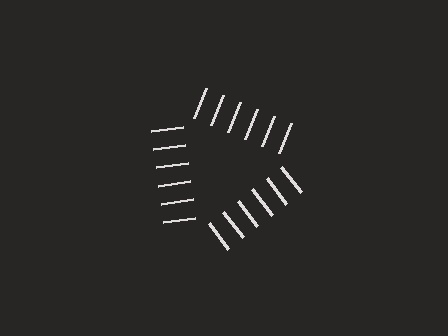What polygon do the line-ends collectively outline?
An illusory triangle — the line segments terminate on its edges but no continuous stroke is drawn.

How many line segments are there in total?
18 — 6 along each of the 3 edges.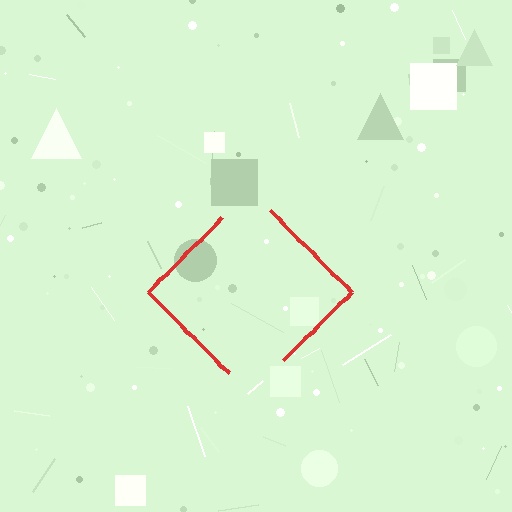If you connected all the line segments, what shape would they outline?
They would outline a diamond.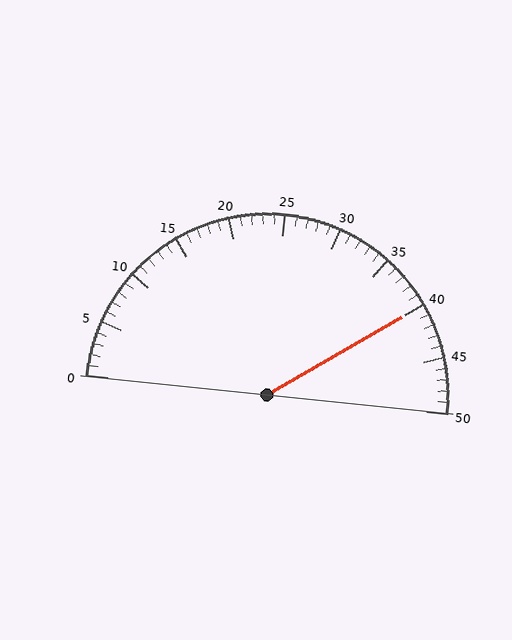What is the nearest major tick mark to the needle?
The nearest major tick mark is 40.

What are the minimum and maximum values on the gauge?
The gauge ranges from 0 to 50.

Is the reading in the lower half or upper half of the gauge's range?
The reading is in the upper half of the range (0 to 50).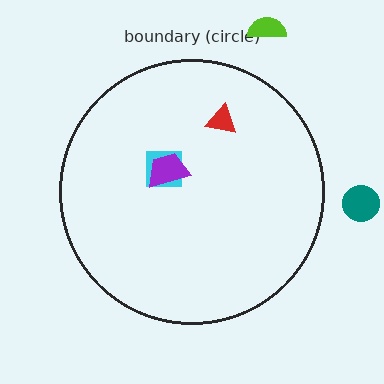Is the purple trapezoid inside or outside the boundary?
Inside.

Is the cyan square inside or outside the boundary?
Inside.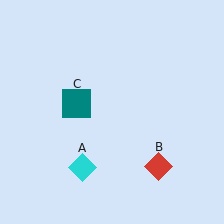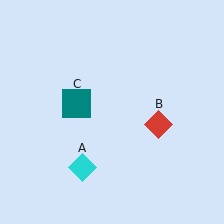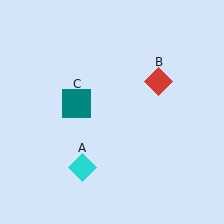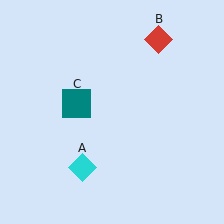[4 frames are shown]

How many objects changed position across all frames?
1 object changed position: red diamond (object B).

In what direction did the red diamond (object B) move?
The red diamond (object B) moved up.